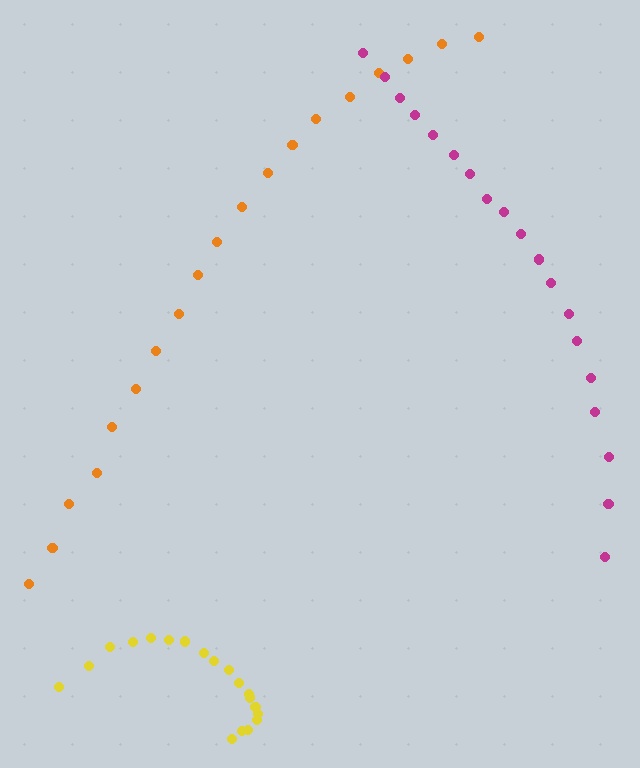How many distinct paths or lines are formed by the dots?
There are 3 distinct paths.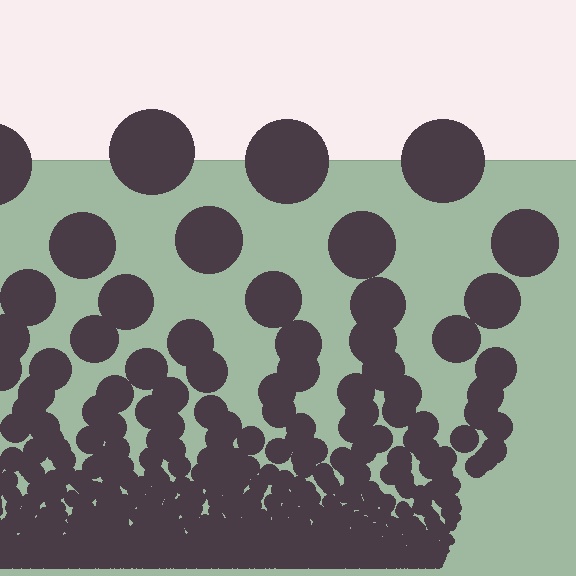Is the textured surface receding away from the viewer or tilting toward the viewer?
The surface appears to tilt toward the viewer. Texture elements get larger and sparser toward the top.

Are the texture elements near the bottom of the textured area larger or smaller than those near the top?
Smaller. The gradient is inverted — elements near the bottom are smaller and denser.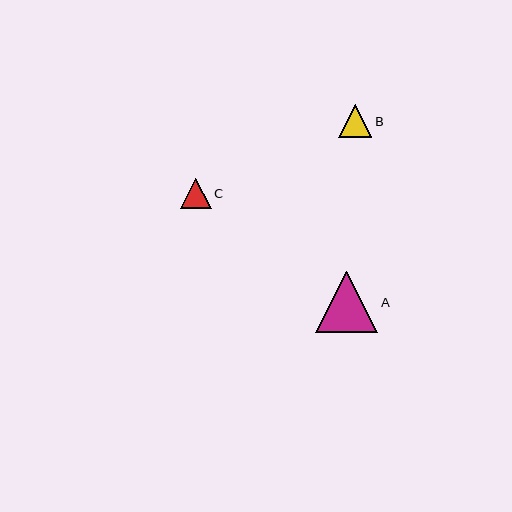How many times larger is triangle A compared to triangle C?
Triangle A is approximately 2.0 times the size of triangle C.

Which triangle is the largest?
Triangle A is the largest with a size of approximately 62 pixels.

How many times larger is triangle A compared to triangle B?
Triangle A is approximately 1.9 times the size of triangle B.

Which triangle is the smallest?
Triangle C is the smallest with a size of approximately 30 pixels.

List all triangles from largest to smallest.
From largest to smallest: A, B, C.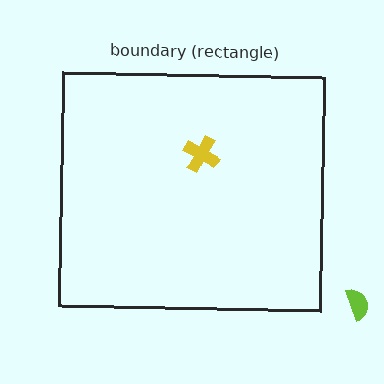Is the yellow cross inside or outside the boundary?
Inside.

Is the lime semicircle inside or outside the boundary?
Outside.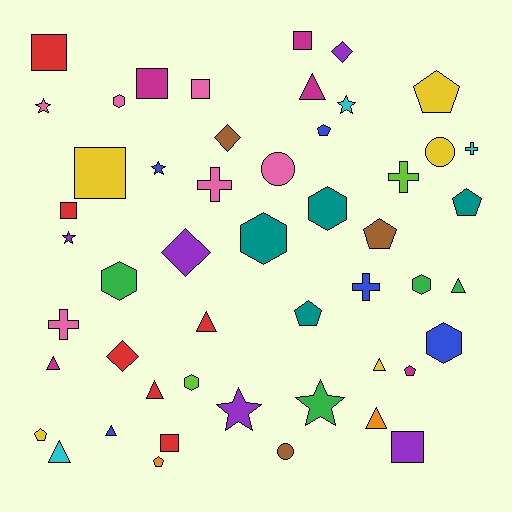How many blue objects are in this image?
There are 5 blue objects.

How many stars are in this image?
There are 6 stars.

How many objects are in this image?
There are 50 objects.